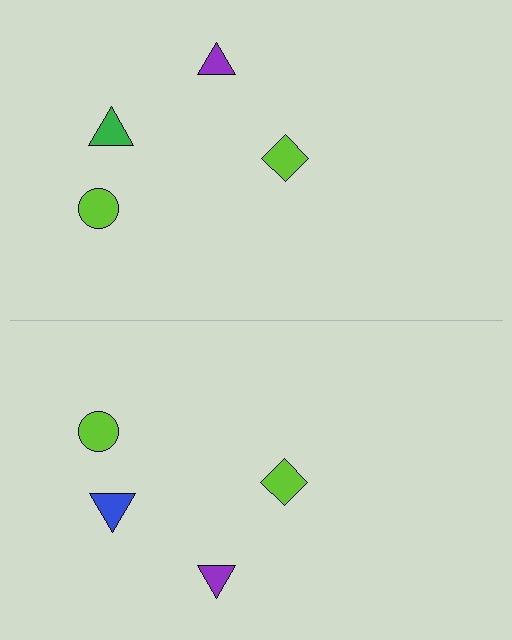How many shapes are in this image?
There are 8 shapes in this image.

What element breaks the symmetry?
The blue triangle on the bottom side breaks the symmetry — its mirror counterpart is green.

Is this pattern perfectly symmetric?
No, the pattern is not perfectly symmetric. The blue triangle on the bottom side breaks the symmetry — its mirror counterpart is green.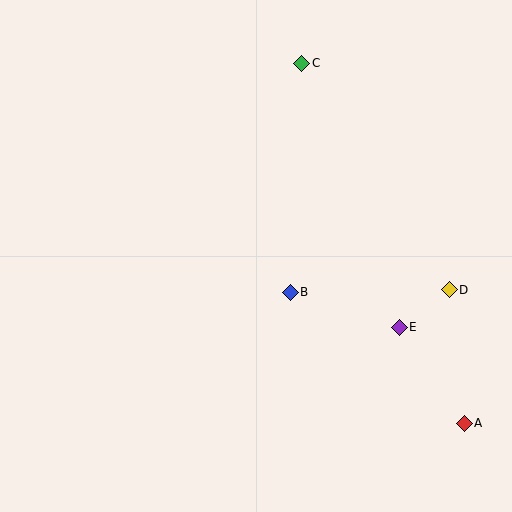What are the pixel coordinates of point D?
Point D is at (449, 290).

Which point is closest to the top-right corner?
Point C is closest to the top-right corner.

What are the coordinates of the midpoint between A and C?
The midpoint between A and C is at (383, 243).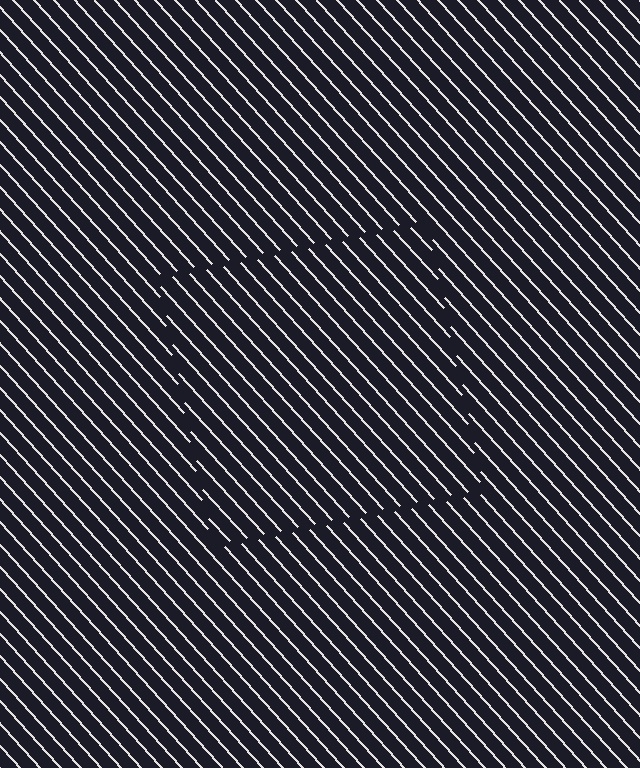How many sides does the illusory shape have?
4 sides — the line-ends trace a square.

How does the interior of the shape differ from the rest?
The interior of the shape contains the same grating, shifted by half a period — the contour is defined by the phase discontinuity where line-ends from the inner and outer gratings abut.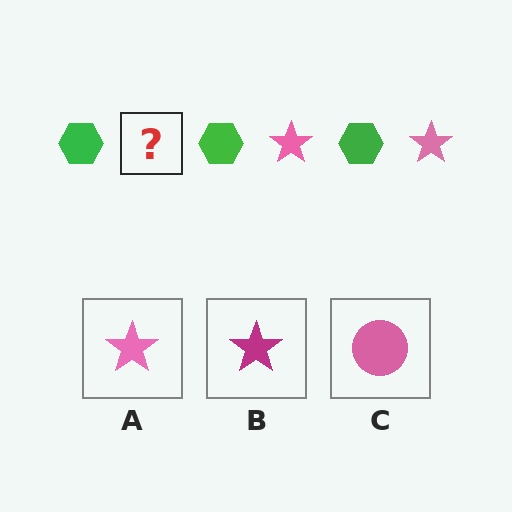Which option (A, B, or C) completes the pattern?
A.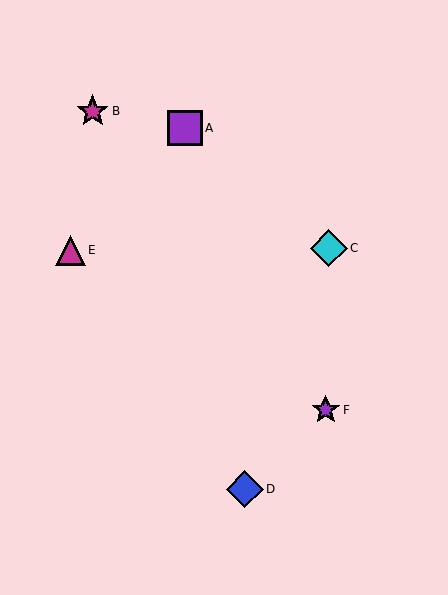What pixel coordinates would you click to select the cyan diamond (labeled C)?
Click at (329, 248) to select the cyan diamond C.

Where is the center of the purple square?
The center of the purple square is at (185, 128).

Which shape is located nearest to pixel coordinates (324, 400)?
The purple star (labeled F) at (326, 410) is nearest to that location.